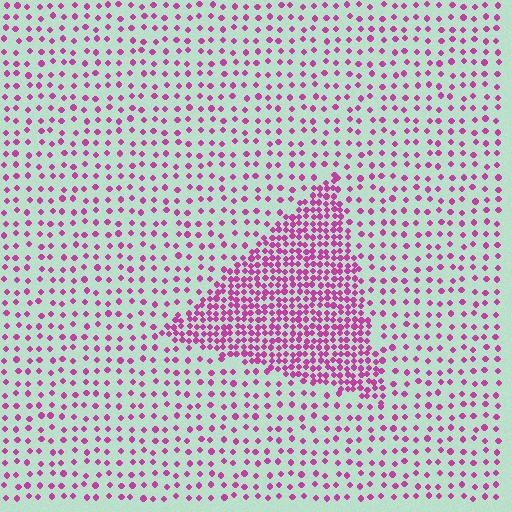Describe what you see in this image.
The image contains small magenta elements arranged at two different densities. A triangle-shaped region is visible where the elements are more densely packed than the surrounding area.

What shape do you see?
I see a triangle.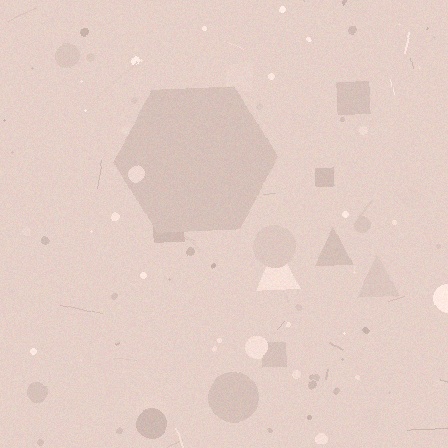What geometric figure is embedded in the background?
A hexagon is embedded in the background.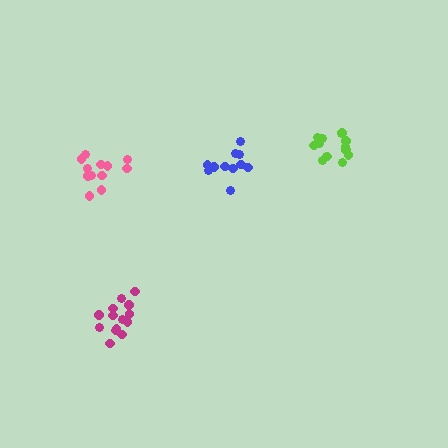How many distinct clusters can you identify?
There are 4 distinct clusters.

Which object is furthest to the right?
The lime cluster is rightmost.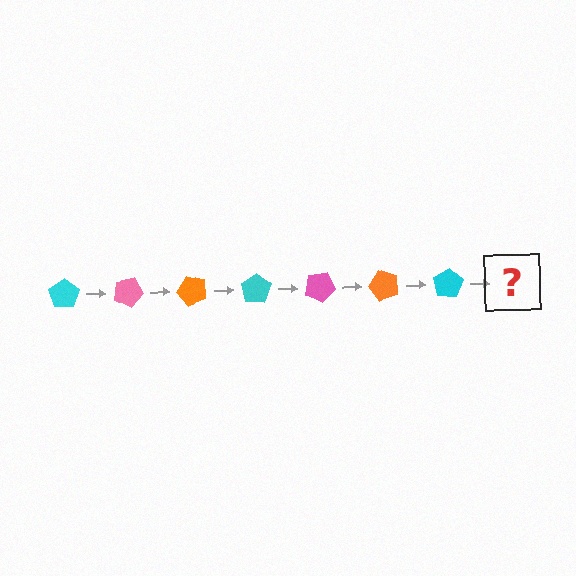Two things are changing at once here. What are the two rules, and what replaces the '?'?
The two rules are that it rotates 25 degrees each step and the color cycles through cyan, pink, and orange. The '?' should be a pink pentagon, rotated 175 degrees from the start.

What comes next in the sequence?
The next element should be a pink pentagon, rotated 175 degrees from the start.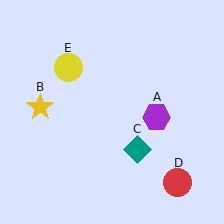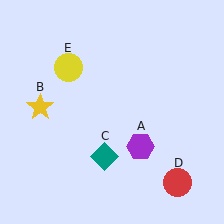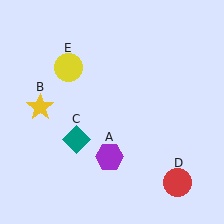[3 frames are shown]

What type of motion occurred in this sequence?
The purple hexagon (object A), teal diamond (object C) rotated clockwise around the center of the scene.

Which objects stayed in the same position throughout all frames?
Yellow star (object B) and red circle (object D) and yellow circle (object E) remained stationary.